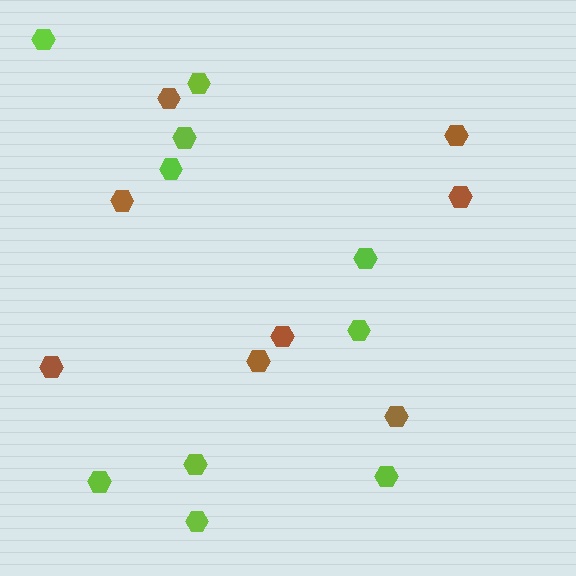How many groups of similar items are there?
There are 2 groups: one group of lime hexagons (10) and one group of brown hexagons (8).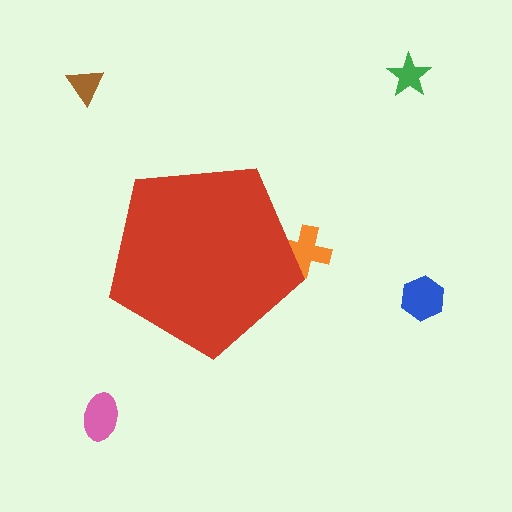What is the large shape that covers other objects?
A red pentagon.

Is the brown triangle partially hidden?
No, the brown triangle is fully visible.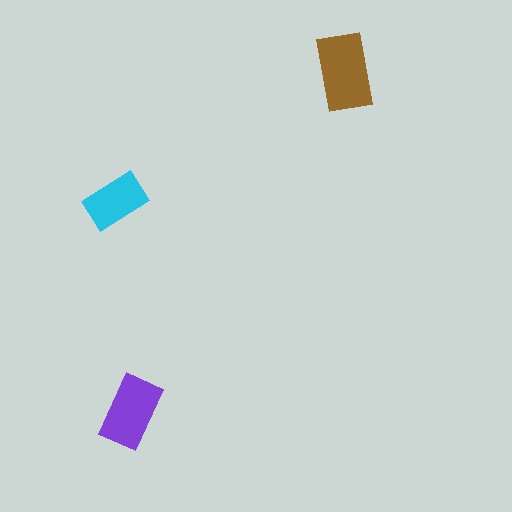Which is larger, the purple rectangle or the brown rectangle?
The brown one.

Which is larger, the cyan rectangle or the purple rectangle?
The purple one.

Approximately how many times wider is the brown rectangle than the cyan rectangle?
About 1.5 times wider.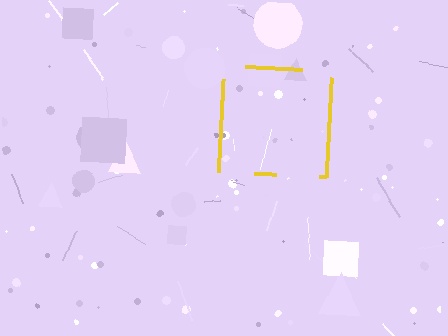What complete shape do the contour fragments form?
The contour fragments form a square.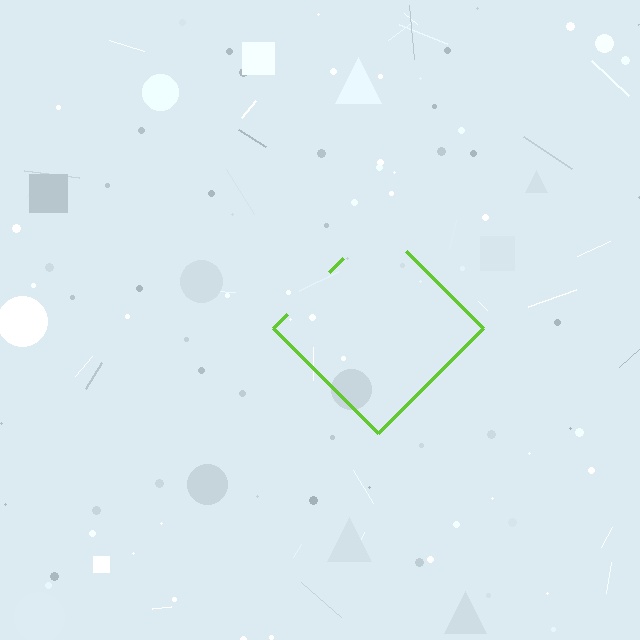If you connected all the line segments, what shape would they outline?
They would outline a diamond.